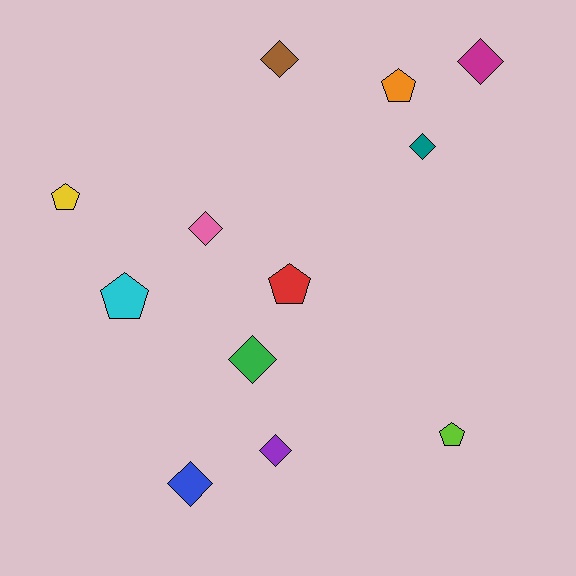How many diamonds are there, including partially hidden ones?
There are 7 diamonds.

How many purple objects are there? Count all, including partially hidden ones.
There is 1 purple object.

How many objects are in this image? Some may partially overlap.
There are 12 objects.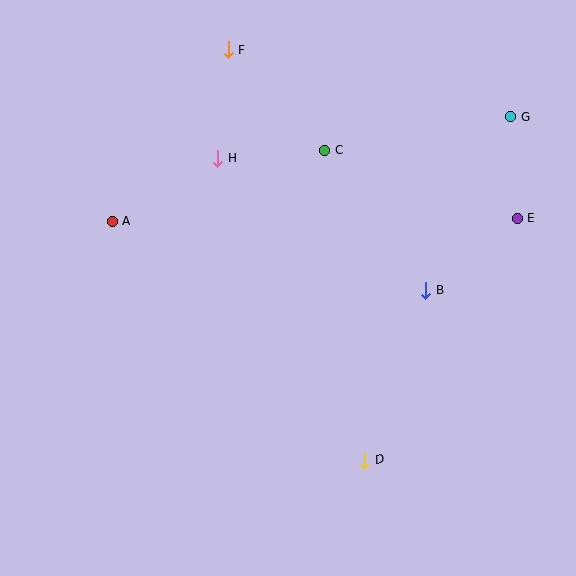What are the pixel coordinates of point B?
Point B is at (426, 290).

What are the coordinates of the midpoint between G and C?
The midpoint between G and C is at (418, 134).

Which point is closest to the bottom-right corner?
Point D is closest to the bottom-right corner.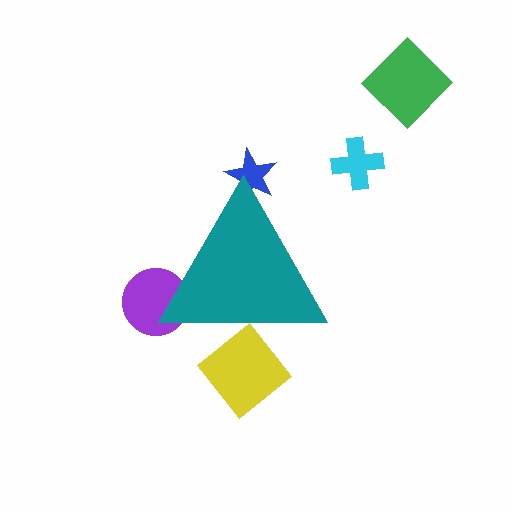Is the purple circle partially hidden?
Yes, the purple circle is partially hidden behind the teal triangle.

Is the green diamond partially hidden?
No, the green diamond is fully visible.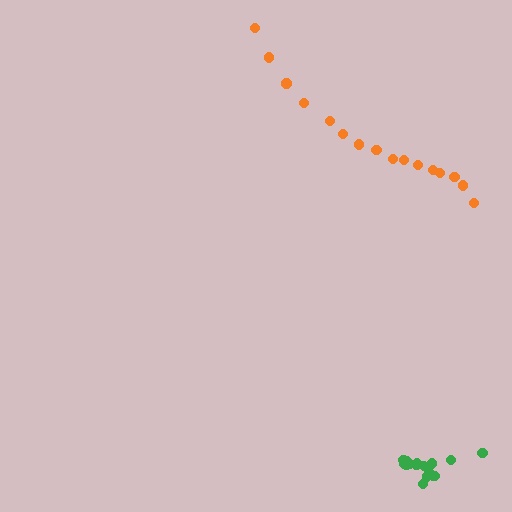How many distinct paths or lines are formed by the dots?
There are 2 distinct paths.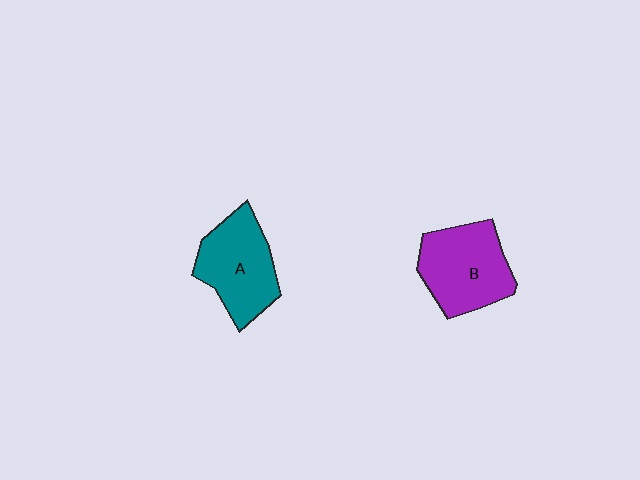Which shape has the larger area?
Shape B (purple).